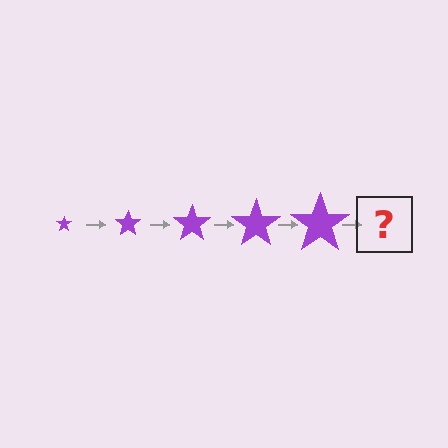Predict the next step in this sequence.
The next step is a purple star, larger than the previous one.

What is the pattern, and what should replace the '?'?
The pattern is that the star gets progressively larger each step. The '?' should be a purple star, larger than the previous one.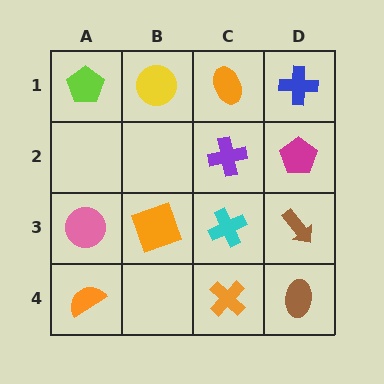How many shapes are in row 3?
4 shapes.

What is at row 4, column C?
An orange cross.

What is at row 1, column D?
A blue cross.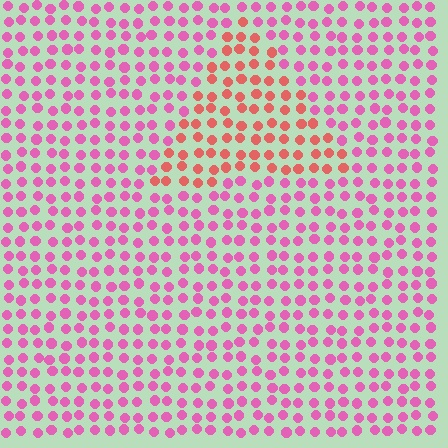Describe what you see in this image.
The image is filled with small pink elements in a uniform arrangement. A triangle-shaped region is visible where the elements are tinted to a slightly different hue, forming a subtle color boundary.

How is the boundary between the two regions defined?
The boundary is defined purely by a slight shift in hue (about 41 degrees). Spacing, size, and orientation are identical on both sides.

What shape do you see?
I see a triangle.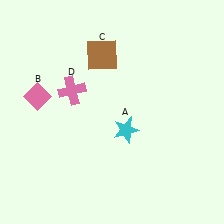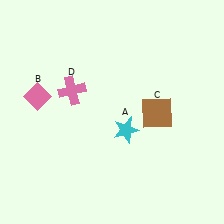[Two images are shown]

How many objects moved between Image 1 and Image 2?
1 object moved between the two images.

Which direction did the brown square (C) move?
The brown square (C) moved down.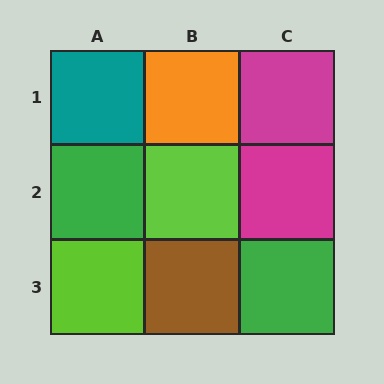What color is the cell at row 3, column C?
Green.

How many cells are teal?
1 cell is teal.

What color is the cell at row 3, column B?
Brown.